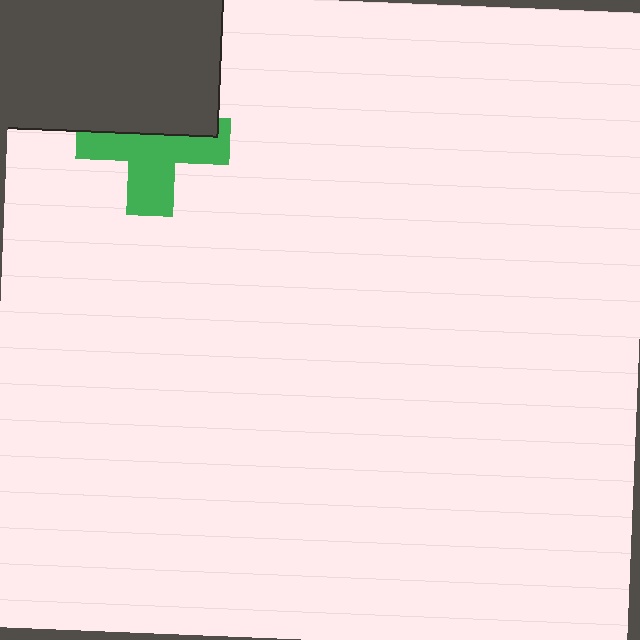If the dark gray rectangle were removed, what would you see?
You would see the complete green cross.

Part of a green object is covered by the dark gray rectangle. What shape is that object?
It is a cross.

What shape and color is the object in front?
The object in front is a dark gray rectangle.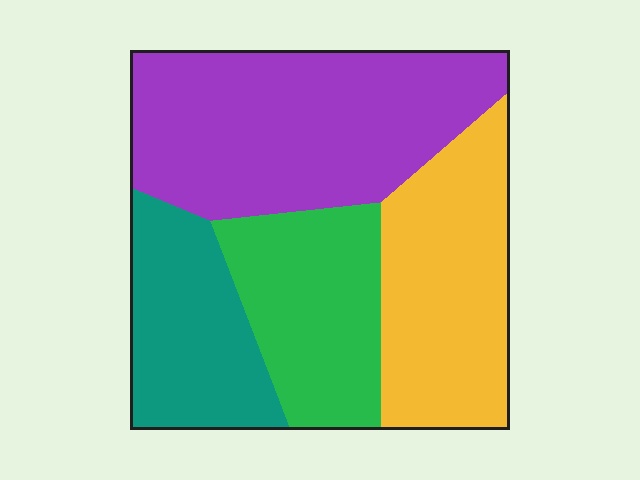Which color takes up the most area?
Purple, at roughly 35%.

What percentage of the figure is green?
Green covers around 20% of the figure.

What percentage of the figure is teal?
Teal takes up about one fifth (1/5) of the figure.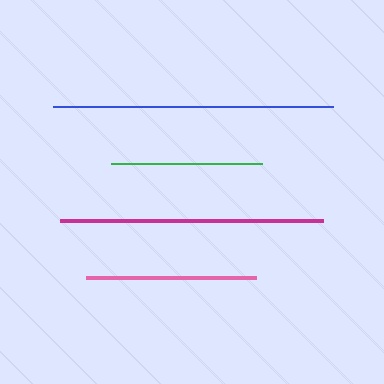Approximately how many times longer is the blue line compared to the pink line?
The blue line is approximately 1.7 times the length of the pink line.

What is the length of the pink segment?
The pink segment is approximately 170 pixels long.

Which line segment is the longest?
The blue line is the longest at approximately 281 pixels.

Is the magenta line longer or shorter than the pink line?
The magenta line is longer than the pink line.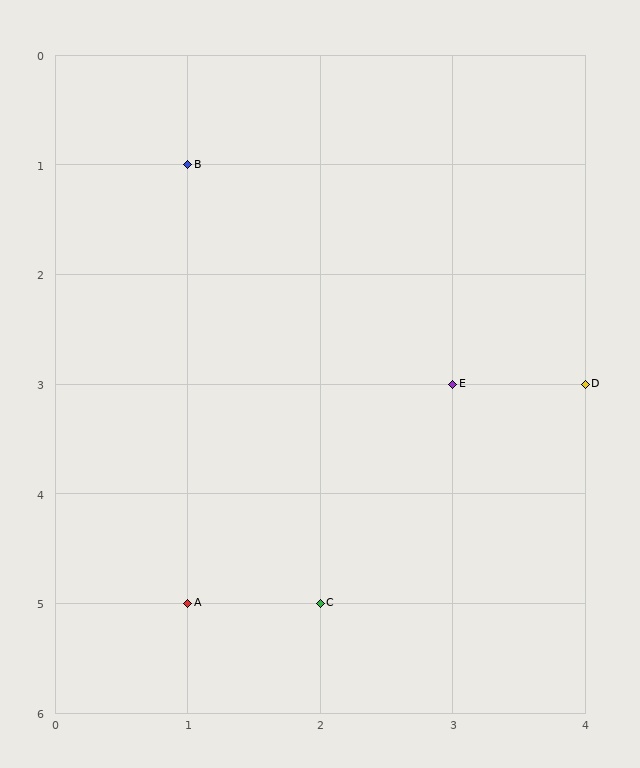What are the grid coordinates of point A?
Point A is at grid coordinates (1, 5).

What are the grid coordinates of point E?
Point E is at grid coordinates (3, 3).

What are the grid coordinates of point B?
Point B is at grid coordinates (1, 1).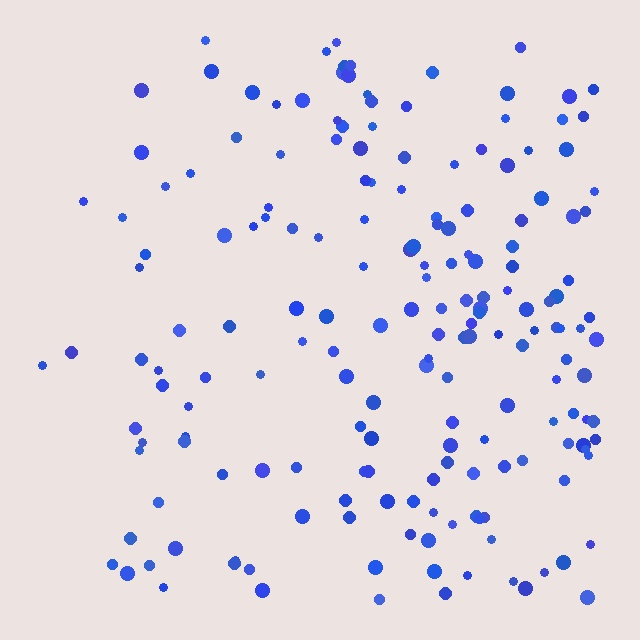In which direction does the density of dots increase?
From left to right, with the right side densest.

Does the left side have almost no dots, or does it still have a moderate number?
Still a moderate number, just noticeably fewer than the right.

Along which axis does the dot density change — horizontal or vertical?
Horizontal.